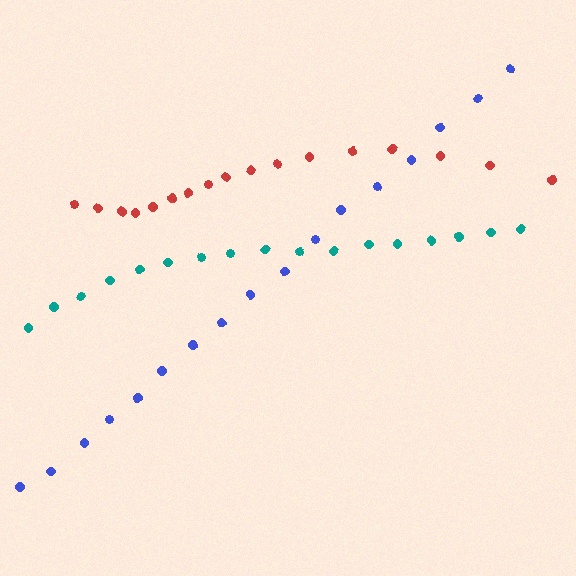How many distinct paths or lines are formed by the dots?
There are 3 distinct paths.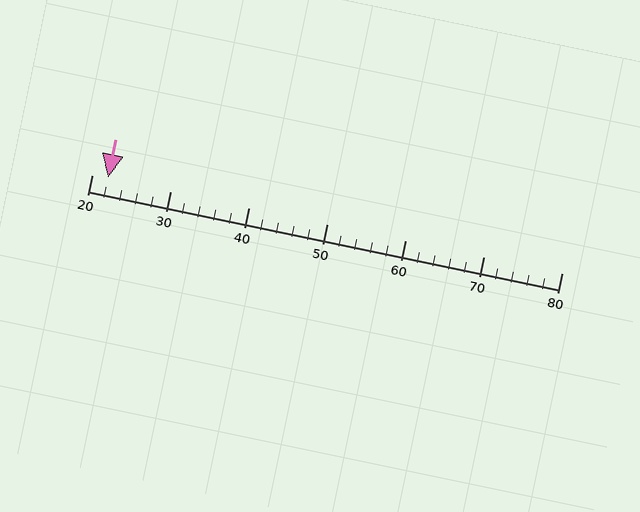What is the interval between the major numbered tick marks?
The major tick marks are spaced 10 units apart.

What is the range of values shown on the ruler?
The ruler shows values from 20 to 80.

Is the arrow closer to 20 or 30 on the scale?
The arrow is closer to 20.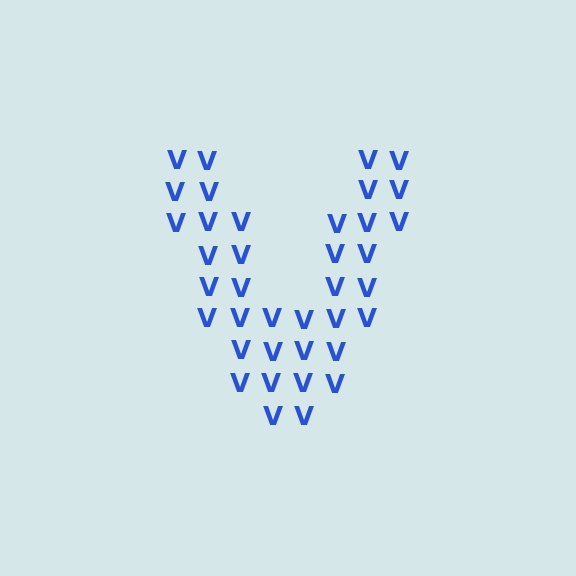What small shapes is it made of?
It is made of small letter V's.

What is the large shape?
The large shape is the letter V.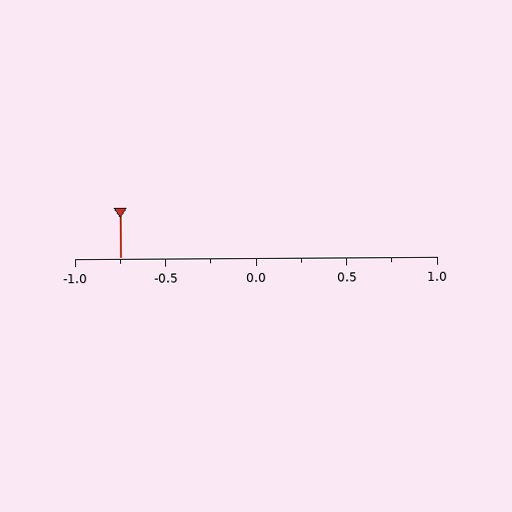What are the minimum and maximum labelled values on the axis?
The axis runs from -1.0 to 1.0.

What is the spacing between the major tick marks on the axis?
The major ticks are spaced 0.5 apart.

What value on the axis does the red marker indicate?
The marker indicates approximately -0.75.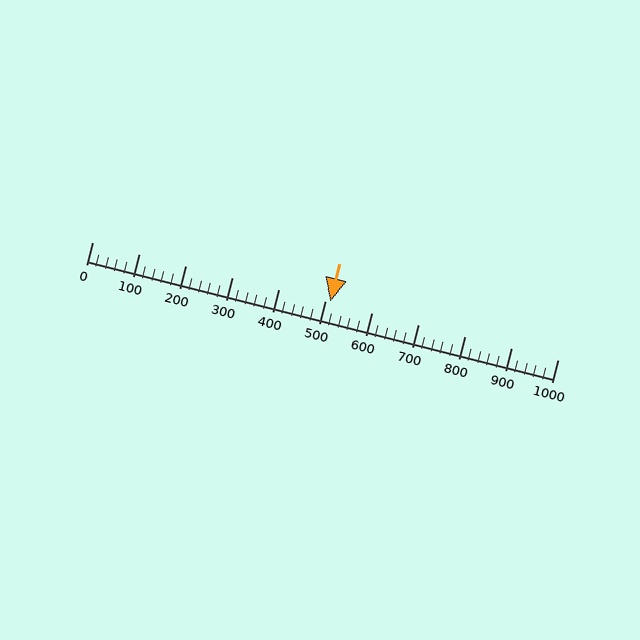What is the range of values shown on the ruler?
The ruler shows values from 0 to 1000.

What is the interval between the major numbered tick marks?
The major tick marks are spaced 100 units apart.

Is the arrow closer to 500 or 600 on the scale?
The arrow is closer to 500.